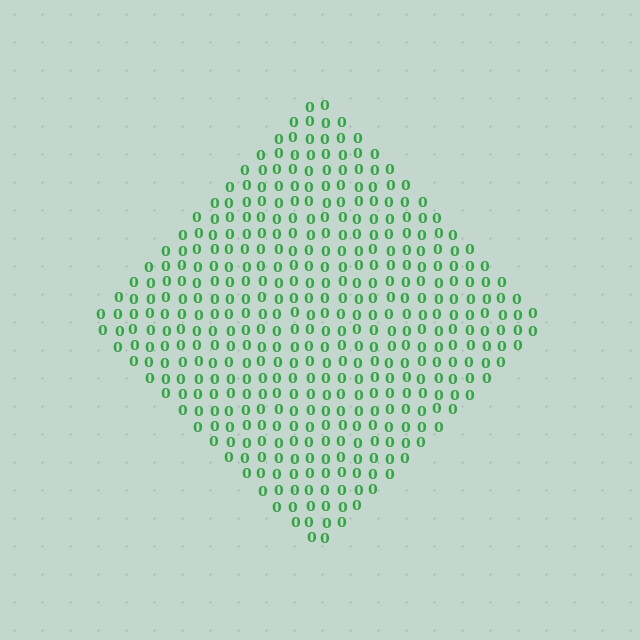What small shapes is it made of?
It is made of small digit 0's.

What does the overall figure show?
The overall figure shows a diamond.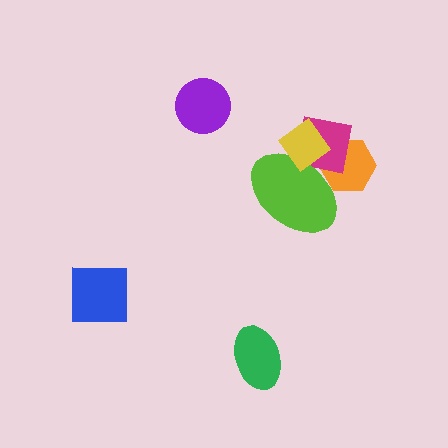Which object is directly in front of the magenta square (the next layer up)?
The lime ellipse is directly in front of the magenta square.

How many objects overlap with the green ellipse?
0 objects overlap with the green ellipse.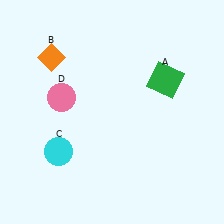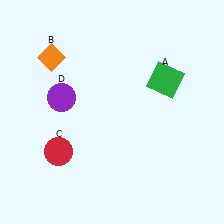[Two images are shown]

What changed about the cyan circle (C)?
In Image 1, C is cyan. In Image 2, it changed to red.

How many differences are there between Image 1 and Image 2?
There are 2 differences between the two images.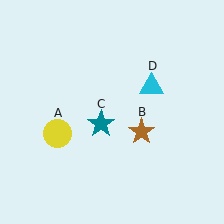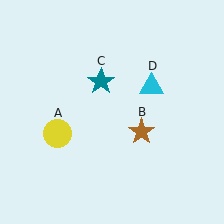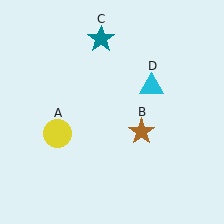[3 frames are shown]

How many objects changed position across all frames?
1 object changed position: teal star (object C).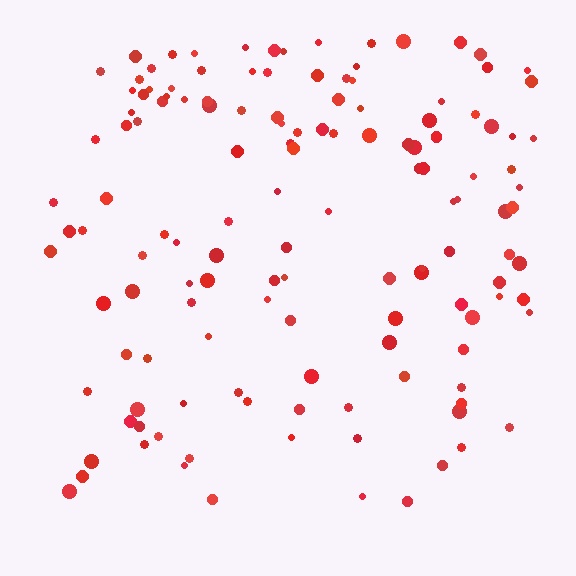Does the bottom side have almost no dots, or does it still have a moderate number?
Still a moderate number, just noticeably fewer than the top.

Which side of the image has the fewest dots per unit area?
The bottom.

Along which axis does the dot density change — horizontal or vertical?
Vertical.